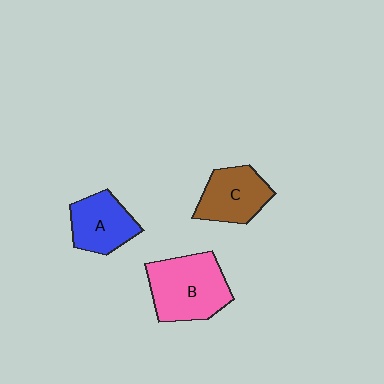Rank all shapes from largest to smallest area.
From largest to smallest: B (pink), C (brown), A (blue).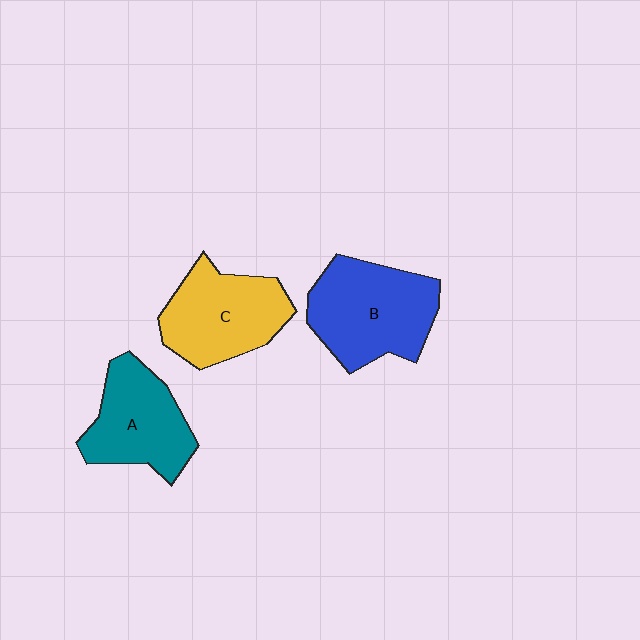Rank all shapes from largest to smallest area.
From largest to smallest: B (blue), C (yellow), A (teal).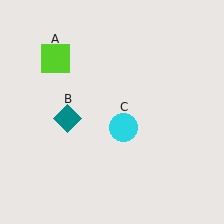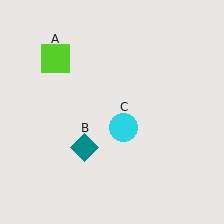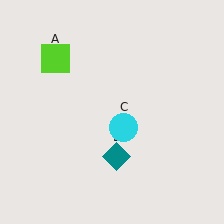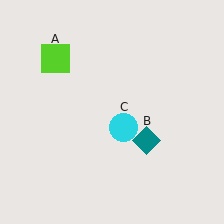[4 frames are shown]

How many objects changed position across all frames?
1 object changed position: teal diamond (object B).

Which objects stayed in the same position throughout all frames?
Lime square (object A) and cyan circle (object C) remained stationary.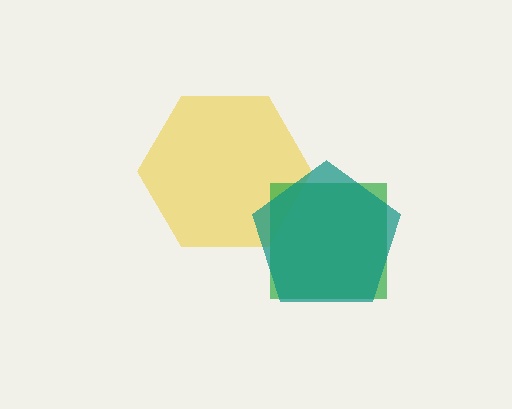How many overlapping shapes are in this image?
There are 3 overlapping shapes in the image.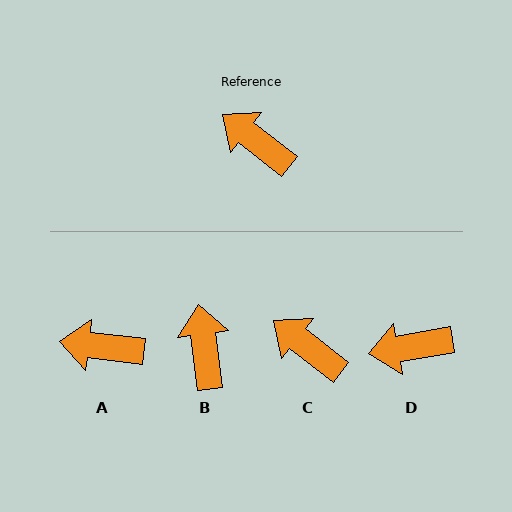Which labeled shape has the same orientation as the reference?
C.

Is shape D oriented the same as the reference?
No, it is off by about 48 degrees.